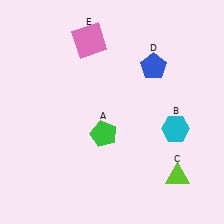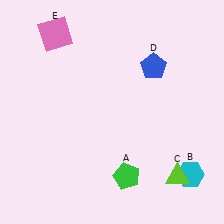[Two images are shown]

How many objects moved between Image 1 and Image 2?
3 objects moved between the two images.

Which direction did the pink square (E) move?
The pink square (E) moved left.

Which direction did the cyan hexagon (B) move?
The cyan hexagon (B) moved down.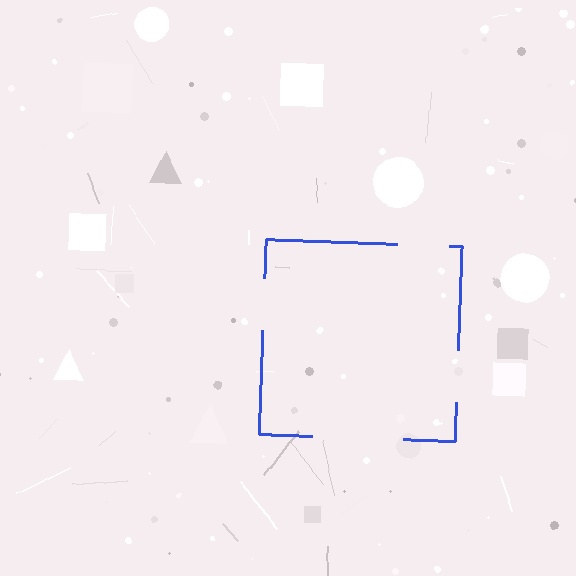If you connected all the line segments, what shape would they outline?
They would outline a square.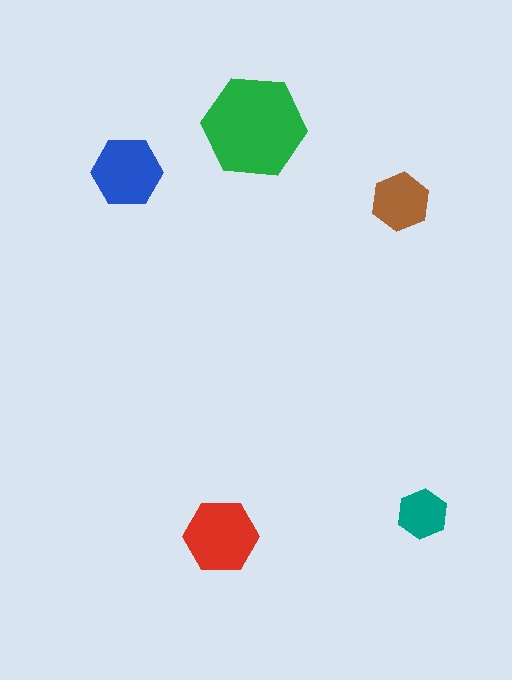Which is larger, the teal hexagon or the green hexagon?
The green one.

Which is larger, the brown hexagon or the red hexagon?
The red one.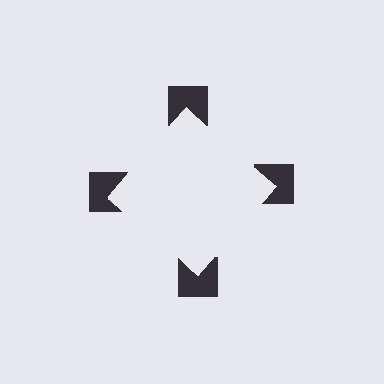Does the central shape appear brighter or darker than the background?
It typically appears slightly brighter than the background, even though no actual brightness change is drawn.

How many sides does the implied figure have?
4 sides.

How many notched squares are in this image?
There are 4 — one at each vertex of the illusory square.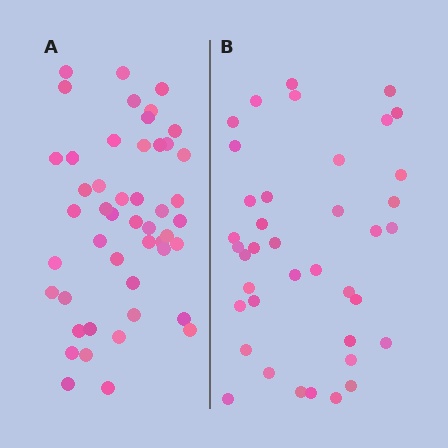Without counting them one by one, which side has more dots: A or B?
Region A (the left region) has more dots.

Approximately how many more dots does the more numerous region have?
Region A has roughly 8 or so more dots than region B.